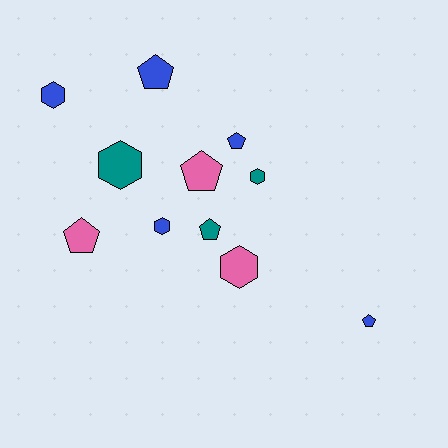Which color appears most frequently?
Blue, with 5 objects.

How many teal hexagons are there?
There are 2 teal hexagons.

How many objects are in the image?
There are 11 objects.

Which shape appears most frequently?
Pentagon, with 6 objects.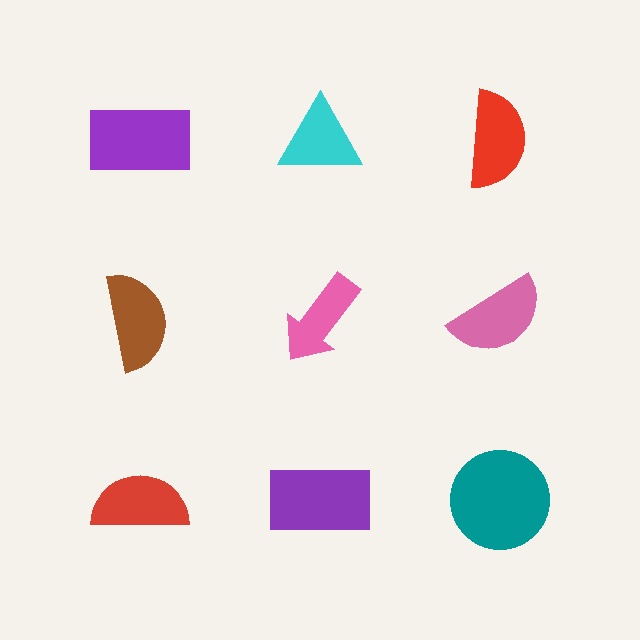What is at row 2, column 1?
A brown semicircle.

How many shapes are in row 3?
3 shapes.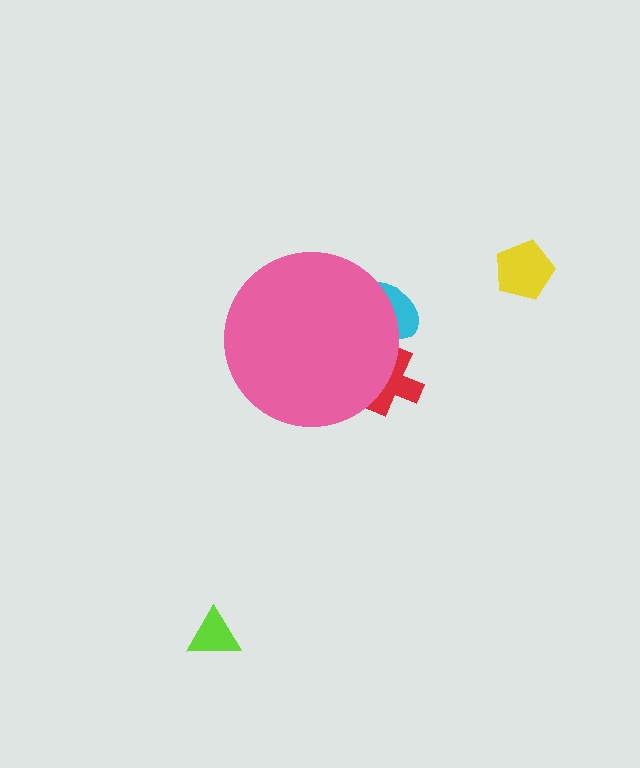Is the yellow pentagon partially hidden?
No, the yellow pentagon is fully visible.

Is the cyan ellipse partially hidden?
Yes, the cyan ellipse is partially hidden behind the pink circle.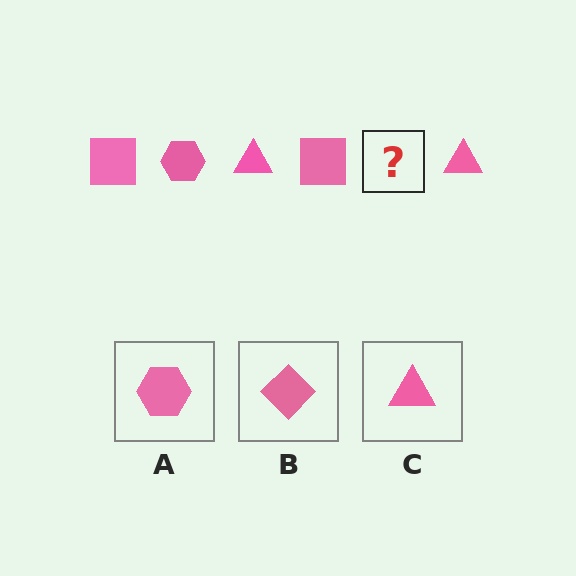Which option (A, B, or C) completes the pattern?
A.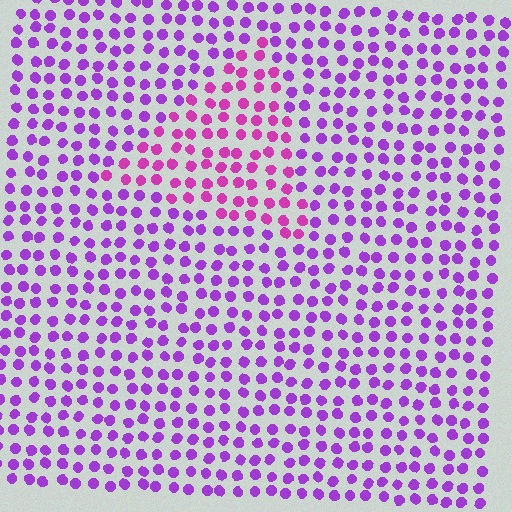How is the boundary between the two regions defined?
The boundary is defined purely by a slight shift in hue (about 32 degrees). Spacing, size, and orientation are identical on both sides.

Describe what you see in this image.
The image is filled with small purple elements in a uniform arrangement. A triangle-shaped region is visible where the elements are tinted to a slightly different hue, forming a subtle color boundary.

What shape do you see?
I see a triangle.